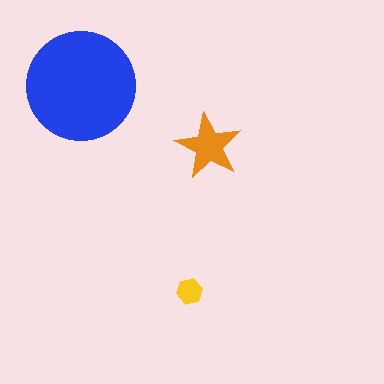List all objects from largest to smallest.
The blue circle, the orange star, the yellow hexagon.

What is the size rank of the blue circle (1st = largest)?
1st.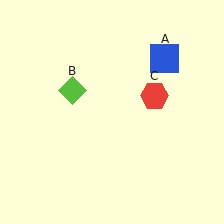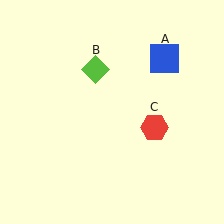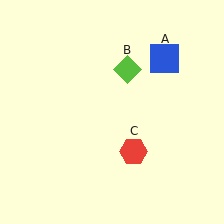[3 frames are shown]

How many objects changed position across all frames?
2 objects changed position: lime diamond (object B), red hexagon (object C).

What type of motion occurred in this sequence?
The lime diamond (object B), red hexagon (object C) rotated clockwise around the center of the scene.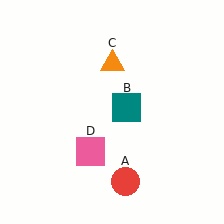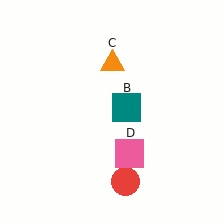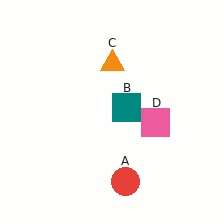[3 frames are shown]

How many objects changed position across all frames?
1 object changed position: pink square (object D).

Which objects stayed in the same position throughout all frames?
Red circle (object A) and teal square (object B) and orange triangle (object C) remained stationary.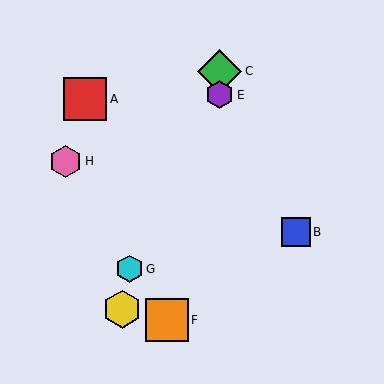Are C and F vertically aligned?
No, C is at x≈220 and F is at x≈167.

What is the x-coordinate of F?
Object F is at x≈167.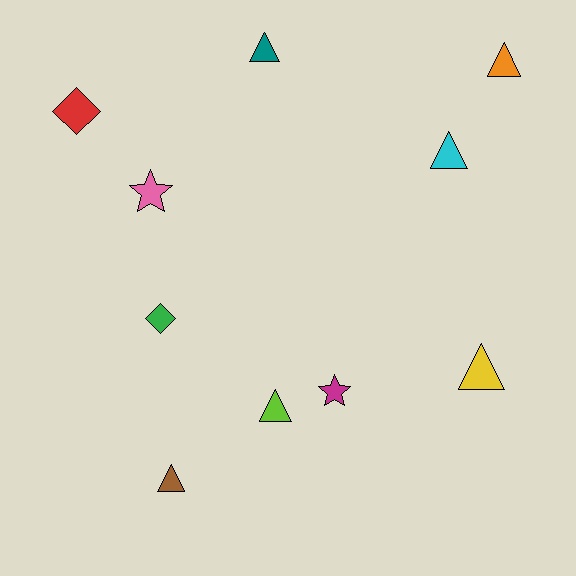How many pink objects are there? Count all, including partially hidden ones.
There is 1 pink object.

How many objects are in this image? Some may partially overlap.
There are 10 objects.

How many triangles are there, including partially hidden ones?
There are 6 triangles.